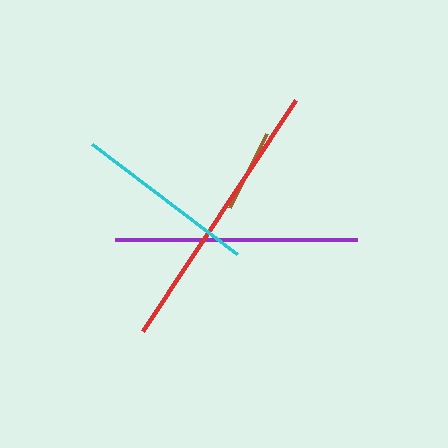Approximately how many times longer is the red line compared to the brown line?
The red line is approximately 3.3 times the length of the brown line.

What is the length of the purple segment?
The purple segment is approximately 242 pixels long.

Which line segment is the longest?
The red line is the longest at approximately 277 pixels.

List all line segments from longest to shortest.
From longest to shortest: red, purple, cyan, brown.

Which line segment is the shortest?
The brown line is the shortest at approximately 83 pixels.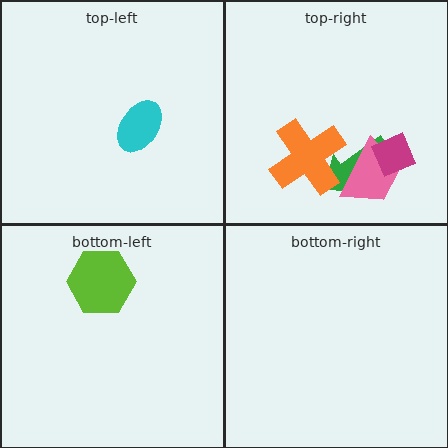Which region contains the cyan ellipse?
The top-left region.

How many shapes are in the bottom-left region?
1.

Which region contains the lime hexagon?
The bottom-left region.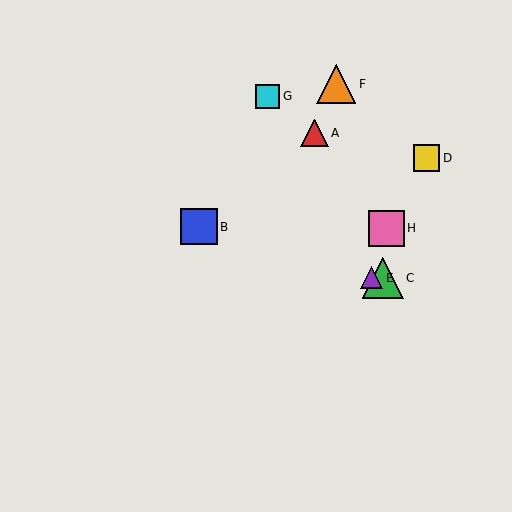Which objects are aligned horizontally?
Objects C, E are aligned horizontally.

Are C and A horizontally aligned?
No, C is at y≈278 and A is at y≈133.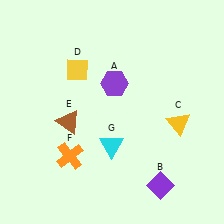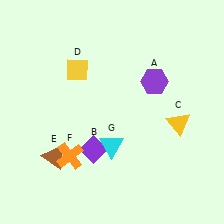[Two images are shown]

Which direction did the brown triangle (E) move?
The brown triangle (E) moved down.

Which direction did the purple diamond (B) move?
The purple diamond (B) moved left.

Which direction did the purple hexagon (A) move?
The purple hexagon (A) moved right.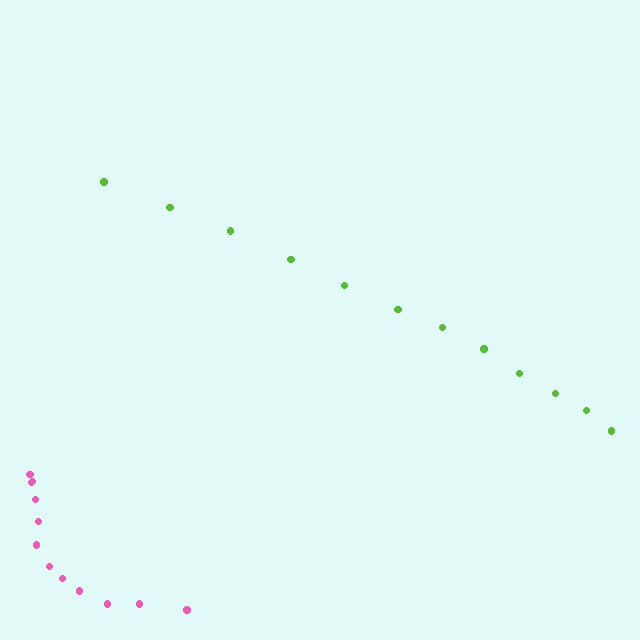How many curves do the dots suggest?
There are 2 distinct paths.